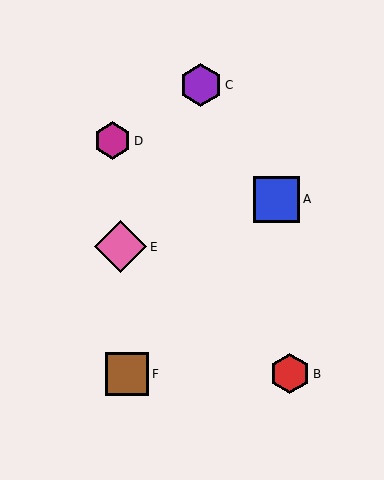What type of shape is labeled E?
Shape E is a pink diamond.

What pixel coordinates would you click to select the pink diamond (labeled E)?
Click at (121, 247) to select the pink diamond E.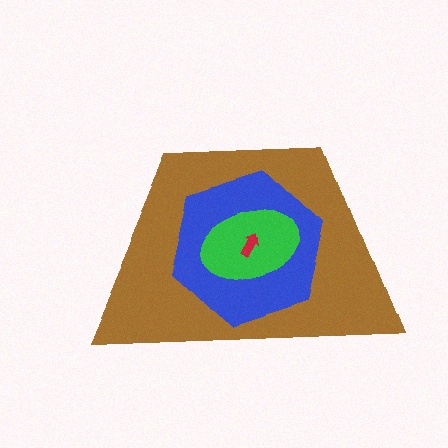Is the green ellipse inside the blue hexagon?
Yes.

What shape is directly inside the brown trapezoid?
The blue hexagon.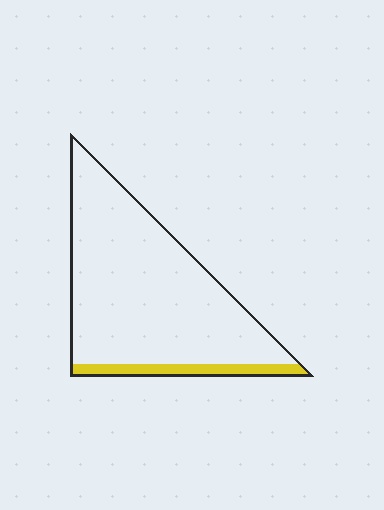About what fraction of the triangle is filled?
About one tenth (1/10).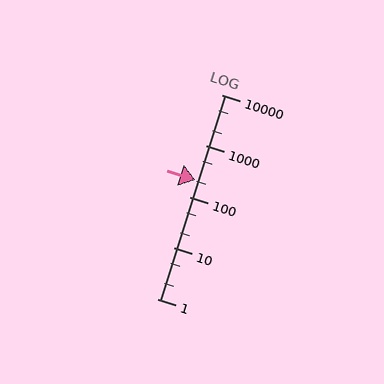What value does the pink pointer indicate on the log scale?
The pointer indicates approximately 210.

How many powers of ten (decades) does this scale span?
The scale spans 4 decades, from 1 to 10000.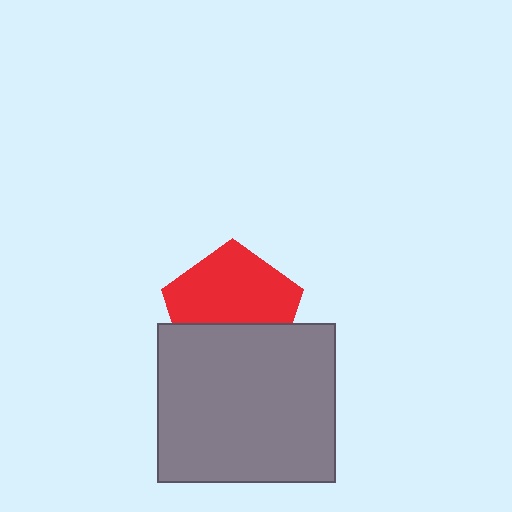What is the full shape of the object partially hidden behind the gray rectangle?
The partially hidden object is a red pentagon.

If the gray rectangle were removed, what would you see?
You would see the complete red pentagon.